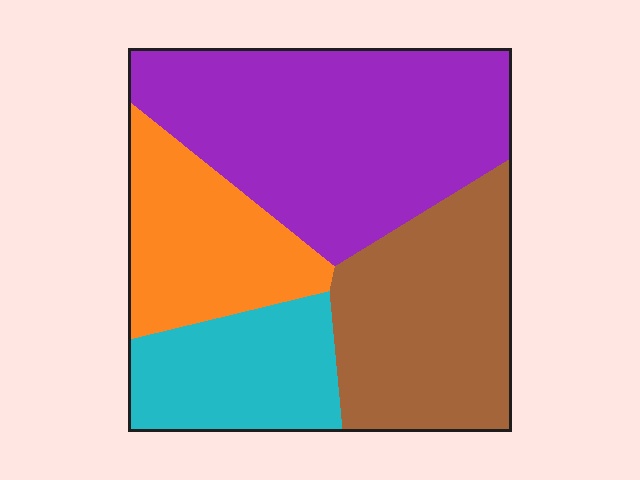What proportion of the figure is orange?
Orange takes up about one fifth (1/5) of the figure.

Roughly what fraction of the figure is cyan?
Cyan takes up less than a quarter of the figure.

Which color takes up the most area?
Purple, at roughly 40%.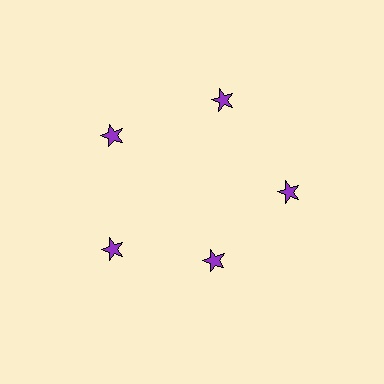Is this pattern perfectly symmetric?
No. The 5 purple stars are arranged in a ring, but one element near the 5 o'clock position is pulled inward toward the center, breaking the 5-fold rotational symmetry.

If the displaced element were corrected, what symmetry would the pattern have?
It would have 5-fold rotational symmetry — the pattern would map onto itself every 72 degrees.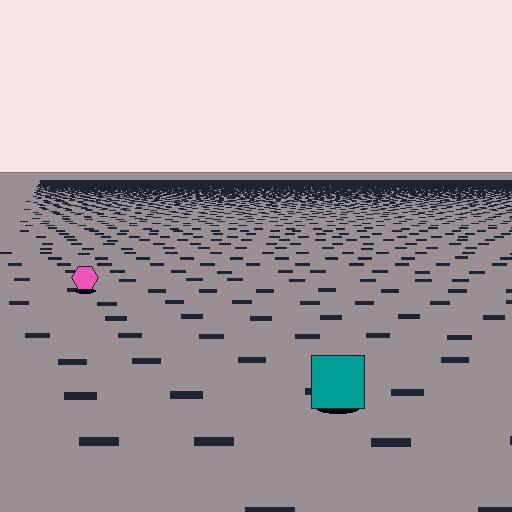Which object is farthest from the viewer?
The pink hexagon is farthest from the viewer. It appears smaller and the ground texture around it is denser.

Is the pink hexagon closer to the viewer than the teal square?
No. The teal square is closer — you can tell from the texture gradient: the ground texture is coarser near it.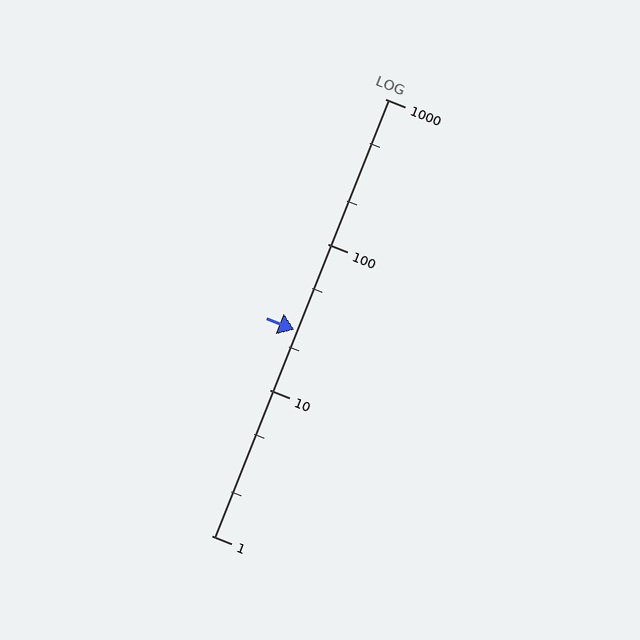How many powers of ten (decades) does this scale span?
The scale spans 3 decades, from 1 to 1000.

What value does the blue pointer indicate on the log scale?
The pointer indicates approximately 26.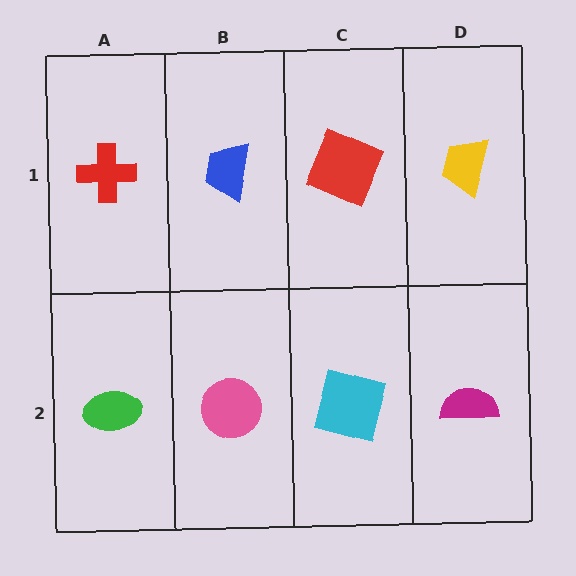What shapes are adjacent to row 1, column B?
A pink circle (row 2, column B), a red cross (row 1, column A), a red square (row 1, column C).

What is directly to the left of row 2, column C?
A pink circle.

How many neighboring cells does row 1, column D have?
2.